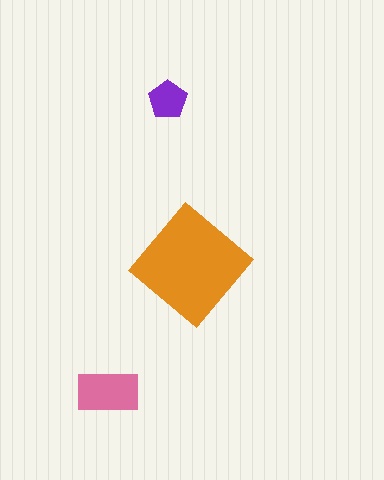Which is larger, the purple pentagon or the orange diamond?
The orange diamond.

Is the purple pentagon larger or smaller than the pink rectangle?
Smaller.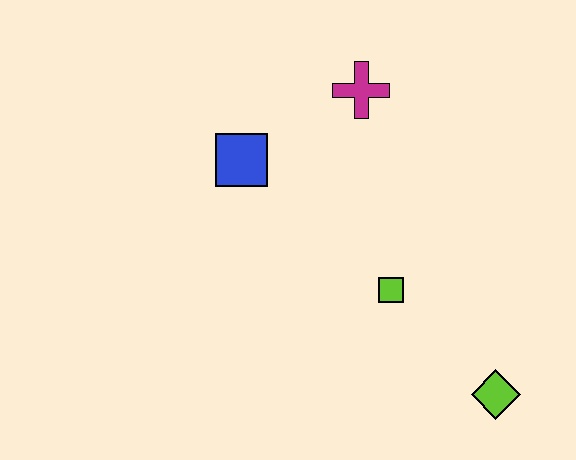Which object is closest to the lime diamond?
The lime square is closest to the lime diamond.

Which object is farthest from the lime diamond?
The blue square is farthest from the lime diamond.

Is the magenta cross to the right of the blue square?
Yes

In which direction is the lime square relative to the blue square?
The lime square is to the right of the blue square.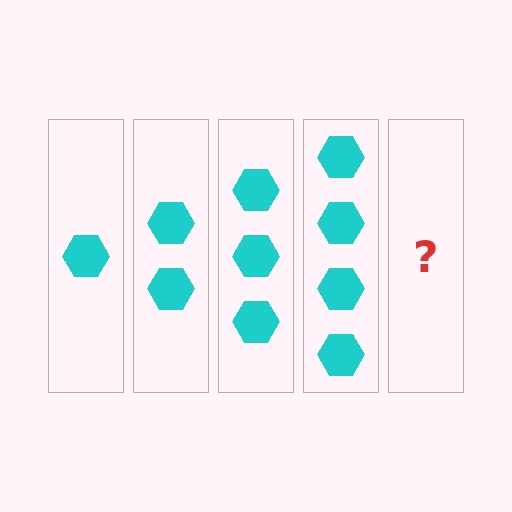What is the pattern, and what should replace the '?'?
The pattern is that each step adds one more hexagon. The '?' should be 5 hexagons.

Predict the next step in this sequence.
The next step is 5 hexagons.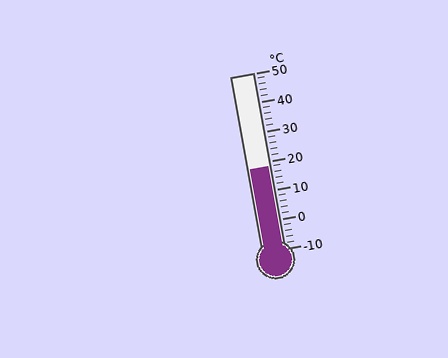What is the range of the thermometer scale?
The thermometer scale ranges from -10°C to 50°C.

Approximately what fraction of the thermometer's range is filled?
The thermometer is filled to approximately 45% of its range.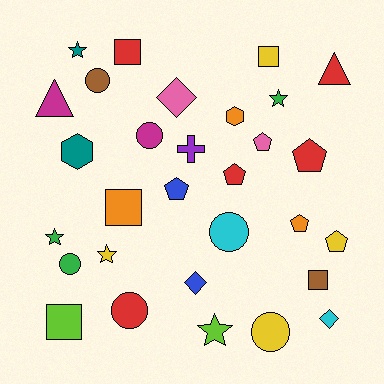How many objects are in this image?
There are 30 objects.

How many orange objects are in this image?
There are 3 orange objects.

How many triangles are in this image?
There are 2 triangles.